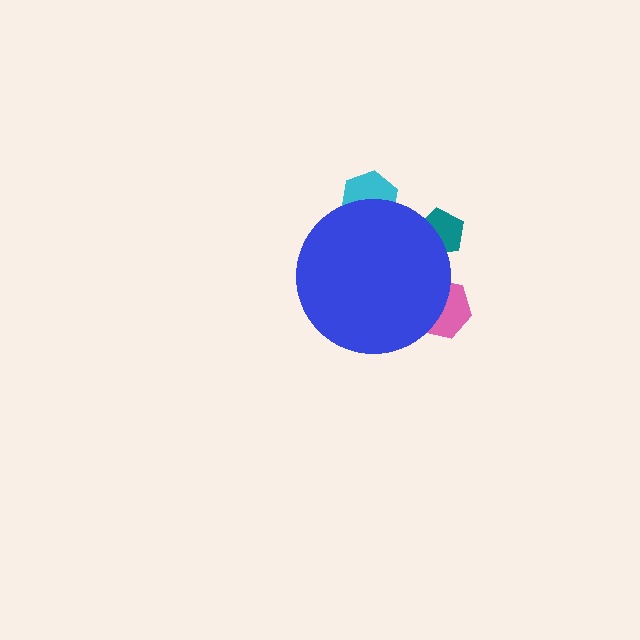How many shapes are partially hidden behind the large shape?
3 shapes are partially hidden.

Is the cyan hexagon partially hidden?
Yes, the cyan hexagon is partially hidden behind the blue circle.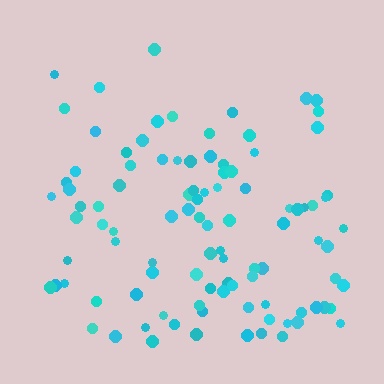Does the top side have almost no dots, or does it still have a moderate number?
Still a moderate number, just noticeably fewer than the bottom.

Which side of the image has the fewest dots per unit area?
The top.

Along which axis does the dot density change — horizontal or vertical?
Vertical.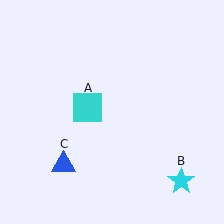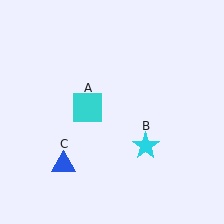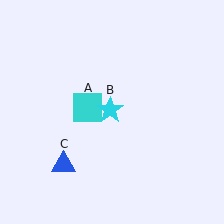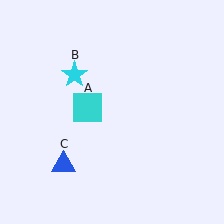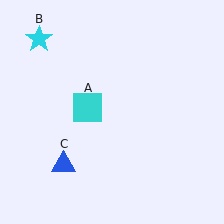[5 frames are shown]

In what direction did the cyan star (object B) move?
The cyan star (object B) moved up and to the left.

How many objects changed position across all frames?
1 object changed position: cyan star (object B).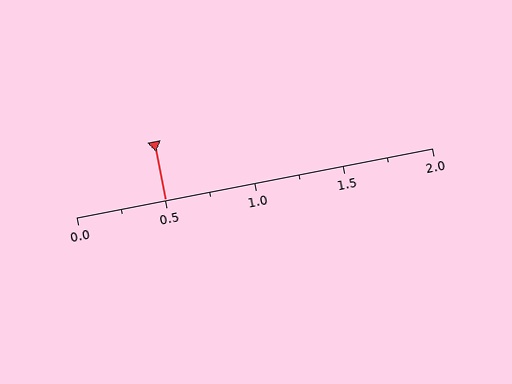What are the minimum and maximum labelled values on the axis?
The axis runs from 0.0 to 2.0.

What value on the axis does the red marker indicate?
The marker indicates approximately 0.5.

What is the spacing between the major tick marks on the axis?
The major ticks are spaced 0.5 apart.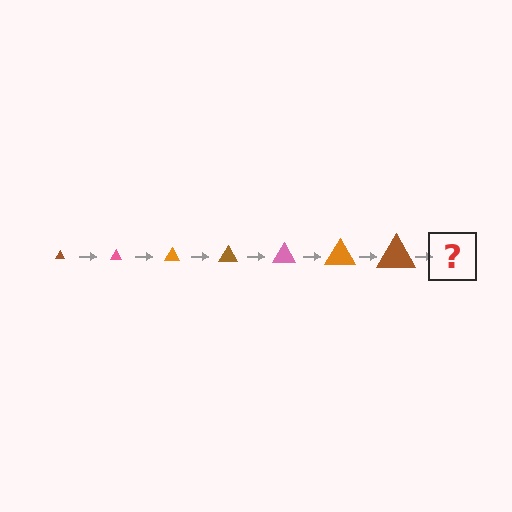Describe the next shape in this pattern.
It should be a pink triangle, larger than the previous one.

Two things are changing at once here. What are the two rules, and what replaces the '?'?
The two rules are that the triangle grows larger each step and the color cycles through brown, pink, and orange. The '?' should be a pink triangle, larger than the previous one.